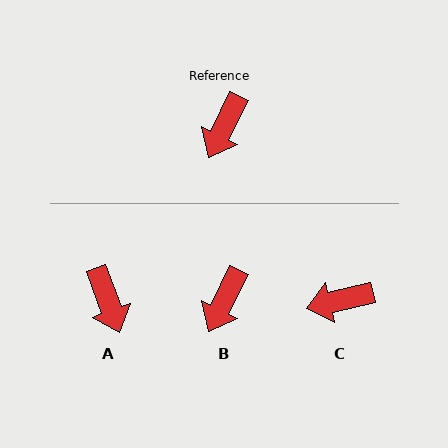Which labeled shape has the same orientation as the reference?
B.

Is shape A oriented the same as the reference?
No, it is off by about 46 degrees.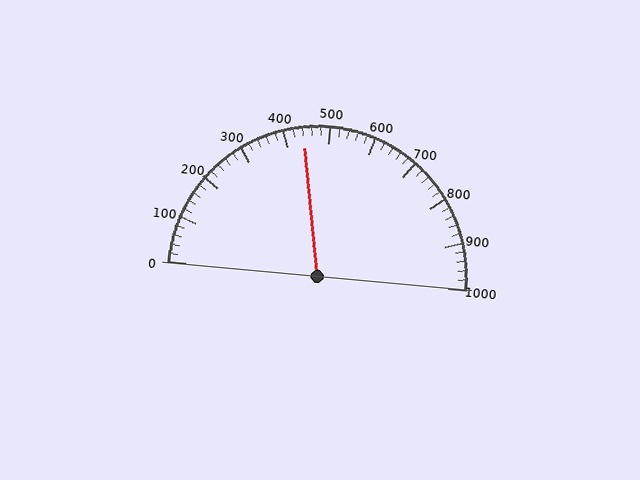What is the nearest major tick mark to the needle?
The nearest major tick mark is 400.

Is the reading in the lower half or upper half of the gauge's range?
The reading is in the lower half of the range (0 to 1000).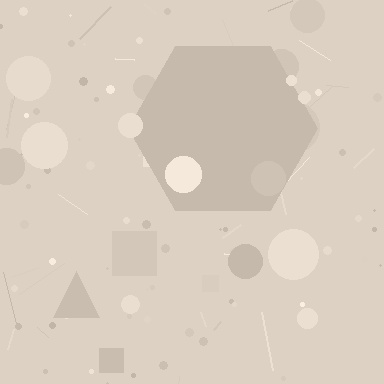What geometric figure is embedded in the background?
A hexagon is embedded in the background.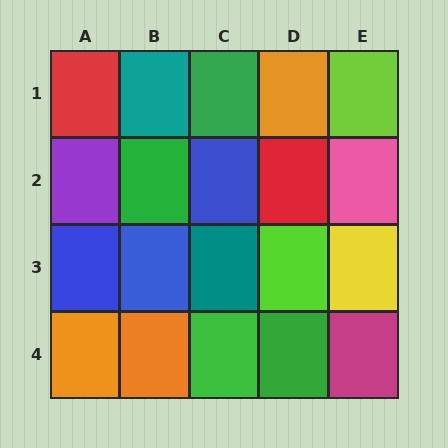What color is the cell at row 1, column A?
Red.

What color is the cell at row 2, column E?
Pink.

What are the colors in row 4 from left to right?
Orange, orange, green, green, magenta.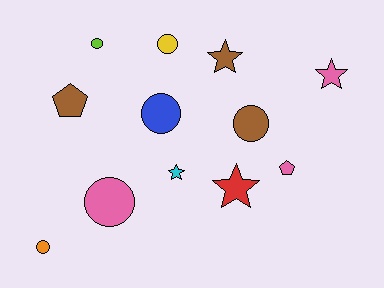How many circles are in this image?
There are 6 circles.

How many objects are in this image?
There are 12 objects.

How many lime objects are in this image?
There is 1 lime object.